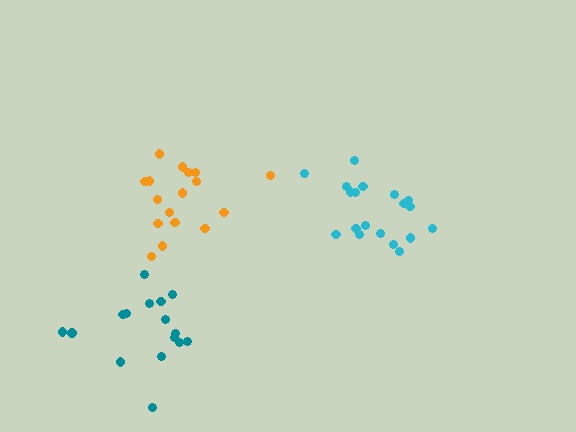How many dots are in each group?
Group 1: 17 dots, Group 2: 16 dots, Group 3: 19 dots (52 total).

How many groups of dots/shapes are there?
There are 3 groups.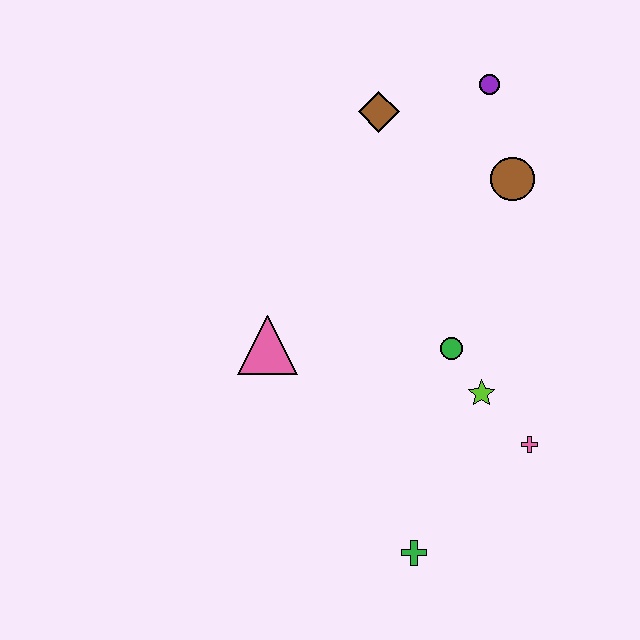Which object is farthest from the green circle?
The purple circle is farthest from the green circle.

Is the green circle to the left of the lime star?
Yes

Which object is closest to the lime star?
The green circle is closest to the lime star.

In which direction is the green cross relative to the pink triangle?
The green cross is below the pink triangle.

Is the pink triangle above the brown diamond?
No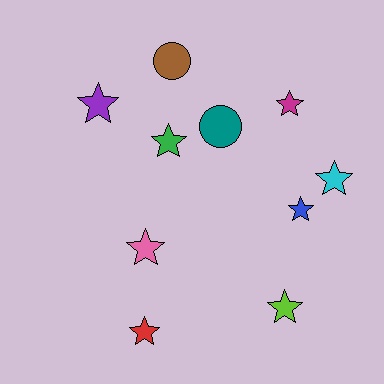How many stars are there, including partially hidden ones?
There are 8 stars.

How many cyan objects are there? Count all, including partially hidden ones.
There is 1 cyan object.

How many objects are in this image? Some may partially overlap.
There are 10 objects.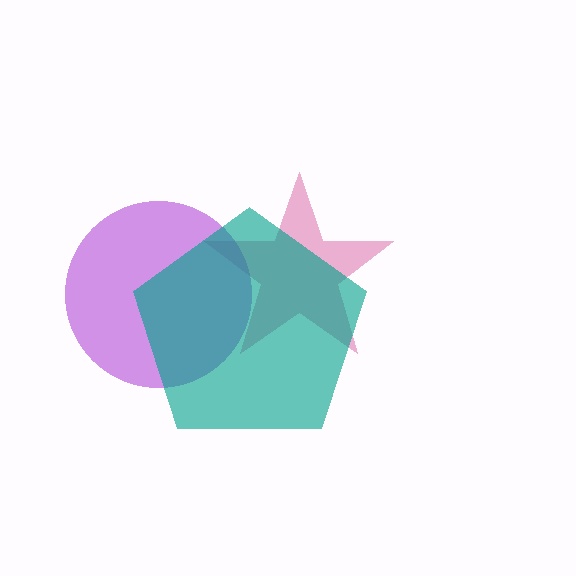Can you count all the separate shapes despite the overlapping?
Yes, there are 3 separate shapes.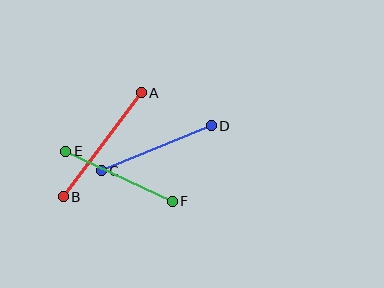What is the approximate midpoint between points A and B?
The midpoint is at approximately (102, 145) pixels.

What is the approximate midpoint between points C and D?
The midpoint is at approximately (156, 148) pixels.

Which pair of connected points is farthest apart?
Points A and B are farthest apart.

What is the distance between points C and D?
The distance is approximately 119 pixels.